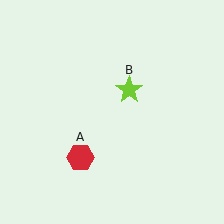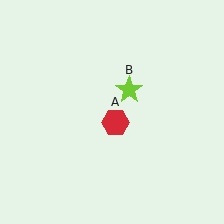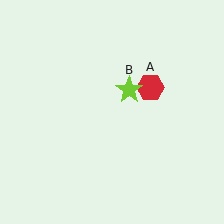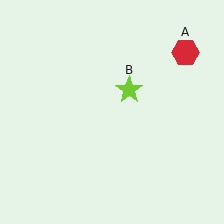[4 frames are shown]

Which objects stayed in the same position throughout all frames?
Lime star (object B) remained stationary.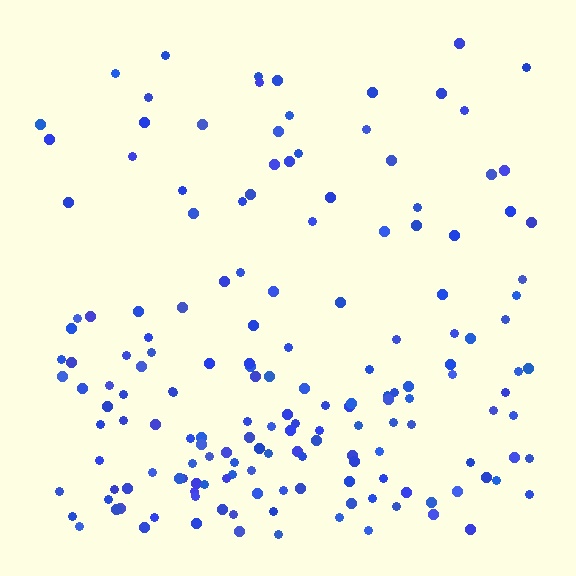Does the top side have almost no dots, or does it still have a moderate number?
Still a moderate number, just noticeably fewer than the bottom.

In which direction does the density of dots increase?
From top to bottom, with the bottom side densest.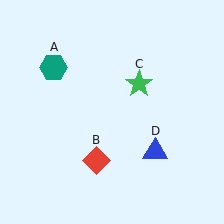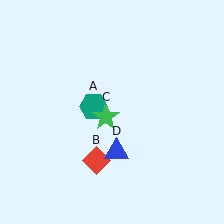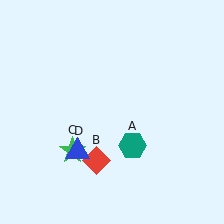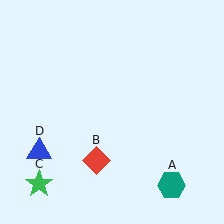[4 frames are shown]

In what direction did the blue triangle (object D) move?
The blue triangle (object D) moved left.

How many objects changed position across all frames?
3 objects changed position: teal hexagon (object A), green star (object C), blue triangle (object D).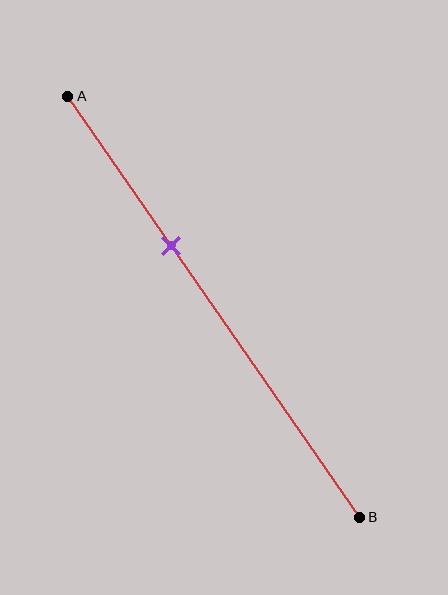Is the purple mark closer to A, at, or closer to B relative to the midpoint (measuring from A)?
The purple mark is closer to point A than the midpoint of segment AB.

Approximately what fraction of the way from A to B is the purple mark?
The purple mark is approximately 35% of the way from A to B.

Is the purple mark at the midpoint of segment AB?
No, the mark is at about 35% from A, not at the 50% midpoint.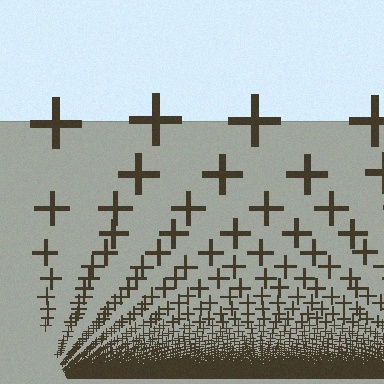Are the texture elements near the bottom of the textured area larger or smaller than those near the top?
Smaller. The gradient is inverted — elements near the bottom are smaller and denser.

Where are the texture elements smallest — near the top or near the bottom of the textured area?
Near the bottom.